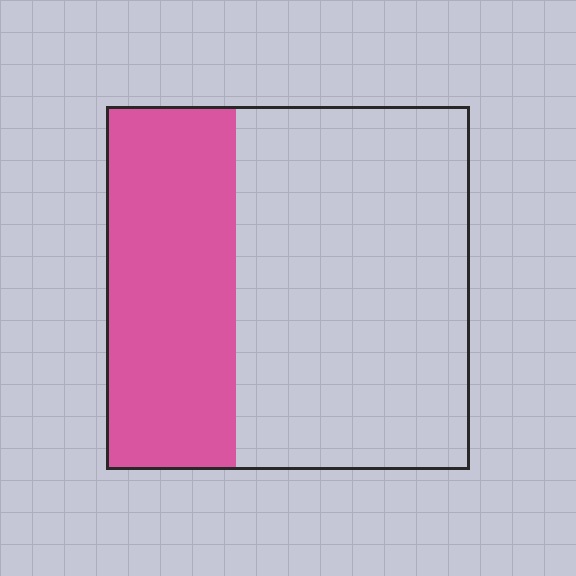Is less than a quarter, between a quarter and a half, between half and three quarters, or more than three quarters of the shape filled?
Between a quarter and a half.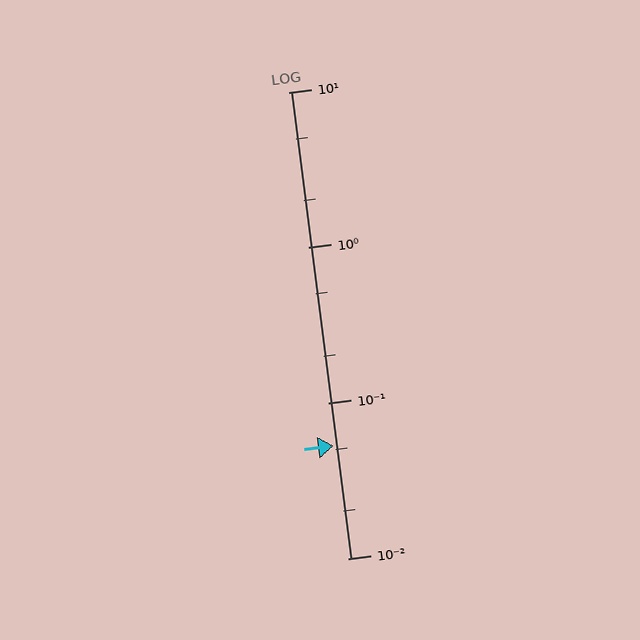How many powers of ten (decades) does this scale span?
The scale spans 3 decades, from 0.01 to 10.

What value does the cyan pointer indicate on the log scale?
The pointer indicates approximately 0.053.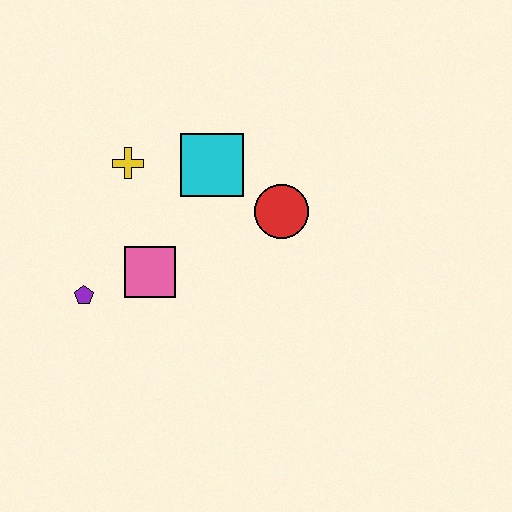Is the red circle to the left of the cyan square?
No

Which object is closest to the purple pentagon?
The pink square is closest to the purple pentagon.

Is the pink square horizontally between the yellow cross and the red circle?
Yes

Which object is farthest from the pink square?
The red circle is farthest from the pink square.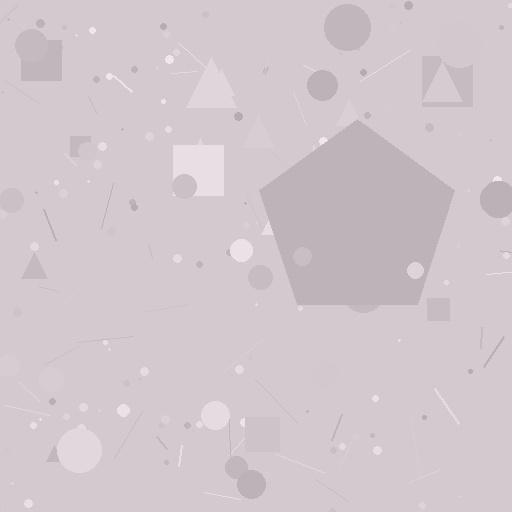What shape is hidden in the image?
A pentagon is hidden in the image.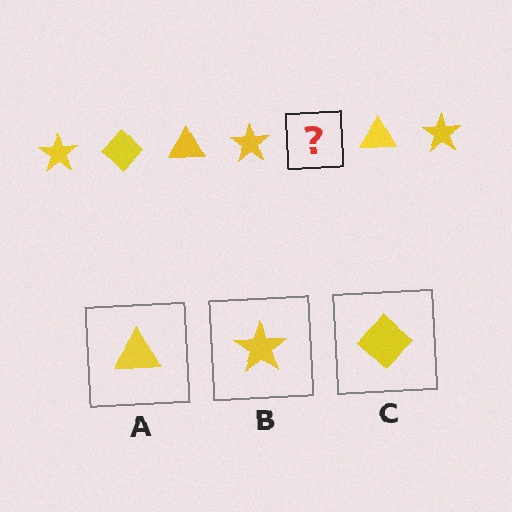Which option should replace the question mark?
Option C.